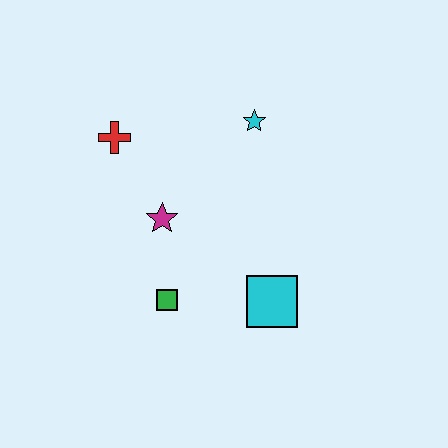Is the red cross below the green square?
No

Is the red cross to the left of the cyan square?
Yes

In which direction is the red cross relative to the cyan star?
The red cross is to the left of the cyan star.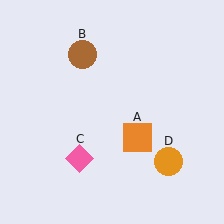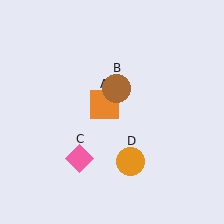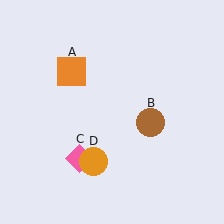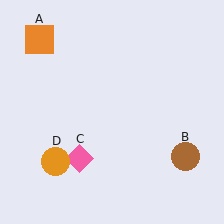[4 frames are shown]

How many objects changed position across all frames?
3 objects changed position: orange square (object A), brown circle (object B), orange circle (object D).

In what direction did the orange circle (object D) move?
The orange circle (object D) moved left.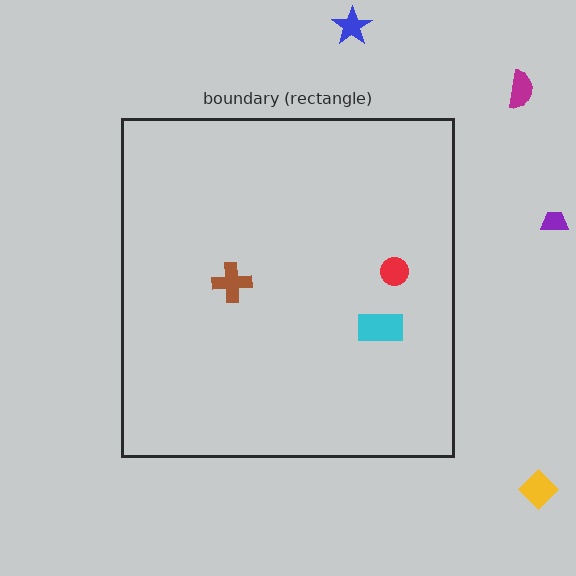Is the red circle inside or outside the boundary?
Inside.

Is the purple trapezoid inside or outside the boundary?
Outside.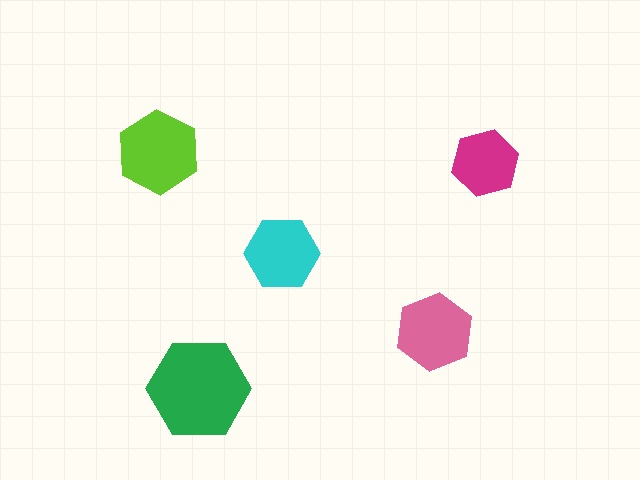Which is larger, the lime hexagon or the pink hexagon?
The lime one.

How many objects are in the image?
There are 5 objects in the image.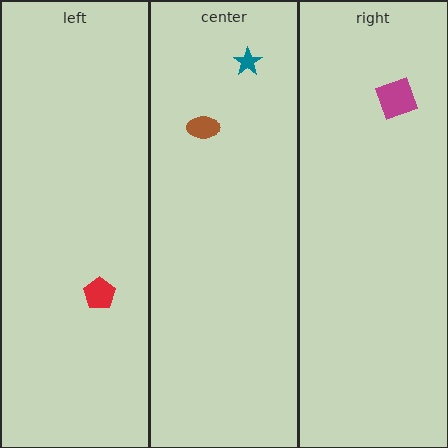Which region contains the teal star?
The center region.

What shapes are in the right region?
The magenta diamond.